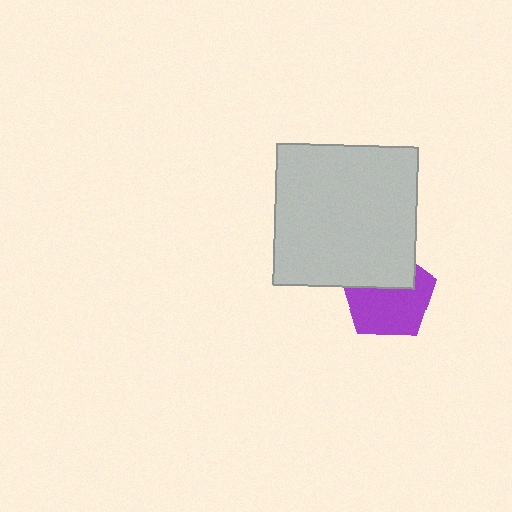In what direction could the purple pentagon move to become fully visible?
The purple pentagon could move down. That would shift it out from behind the light gray square entirely.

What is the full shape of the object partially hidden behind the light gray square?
The partially hidden object is a purple pentagon.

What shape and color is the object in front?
The object in front is a light gray square.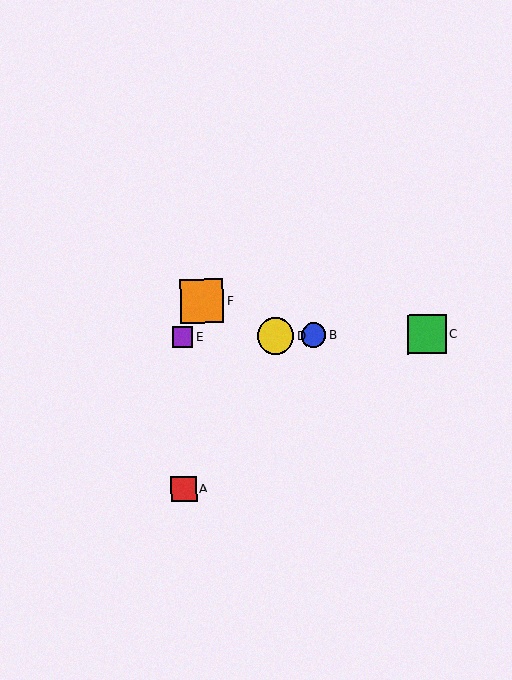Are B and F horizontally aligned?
No, B is at y≈335 and F is at y≈301.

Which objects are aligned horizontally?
Objects B, C, D, E are aligned horizontally.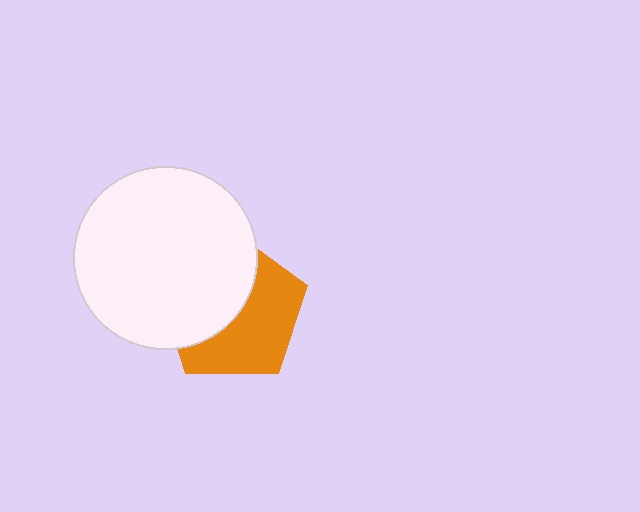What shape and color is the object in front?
The object in front is a white circle.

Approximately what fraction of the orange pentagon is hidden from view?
Roughly 49% of the orange pentagon is hidden behind the white circle.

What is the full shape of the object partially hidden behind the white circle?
The partially hidden object is an orange pentagon.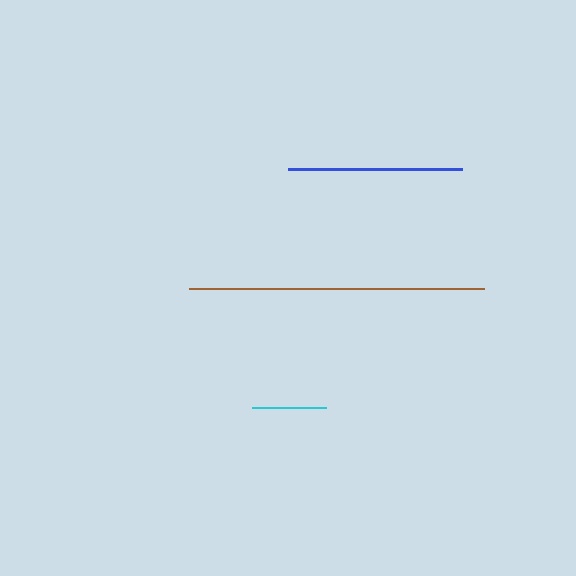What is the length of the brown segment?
The brown segment is approximately 295 pixels long.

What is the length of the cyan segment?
The cyan segment is approximately 73 pixels long.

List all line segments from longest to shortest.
From longest to shortest: brown, blue, cyan.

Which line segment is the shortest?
The cyan line is the shortest at approximately 73 pixels.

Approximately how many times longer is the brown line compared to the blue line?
The brown line is approximately 1.7 times the length of the blue line.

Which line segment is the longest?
The brown line is the longest at approximately 295 pixels.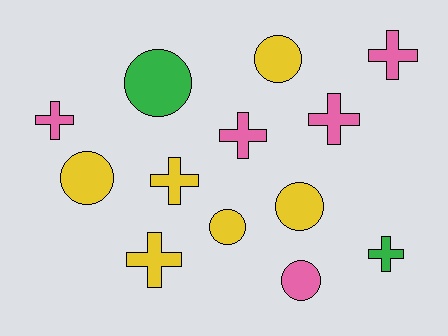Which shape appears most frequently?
Cross, with 7 objects.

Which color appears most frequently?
Yellow, with 6 objects.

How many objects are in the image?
There are 13 objects.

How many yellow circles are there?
There are 4 yellow circles.